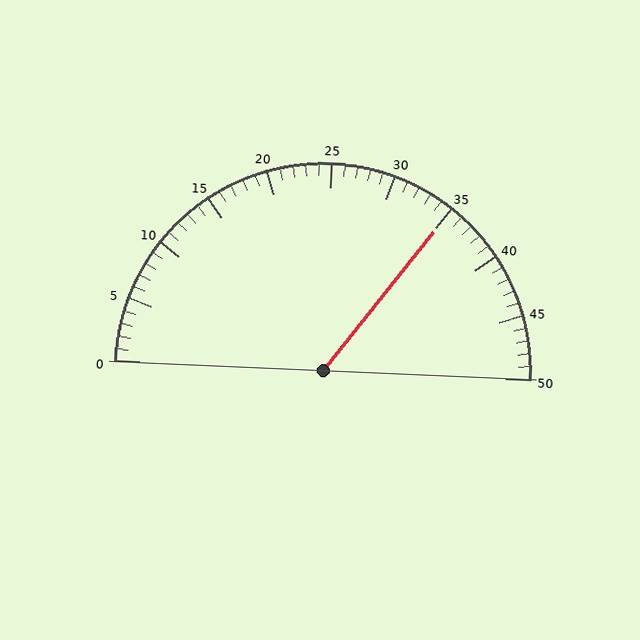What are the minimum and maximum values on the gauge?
The gauge ranges from 0 to 50.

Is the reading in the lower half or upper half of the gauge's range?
The reading is in the upper half of the range (0 to 50).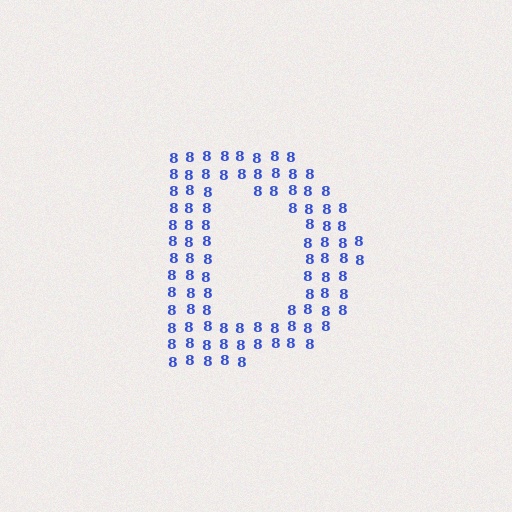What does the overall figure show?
The overall figure shows the letter D.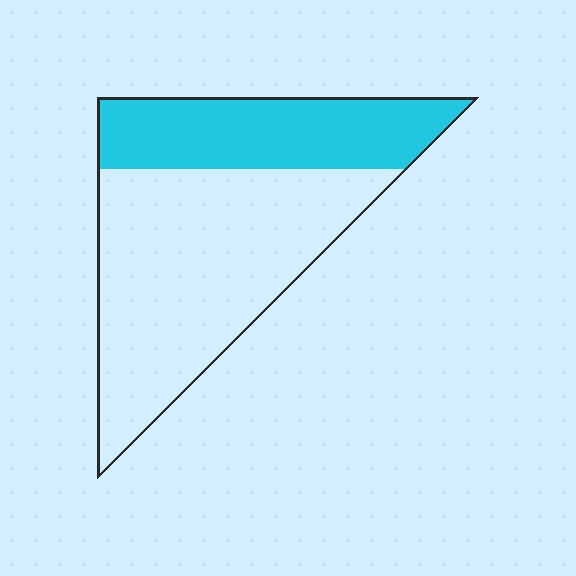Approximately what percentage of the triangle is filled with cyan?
Approximately 35%.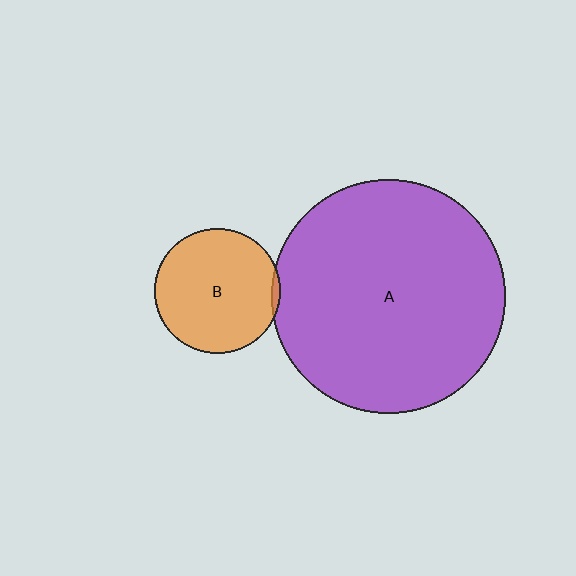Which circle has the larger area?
Circle A (purple).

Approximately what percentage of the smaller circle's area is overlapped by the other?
Approximately 5%.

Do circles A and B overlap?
Yes.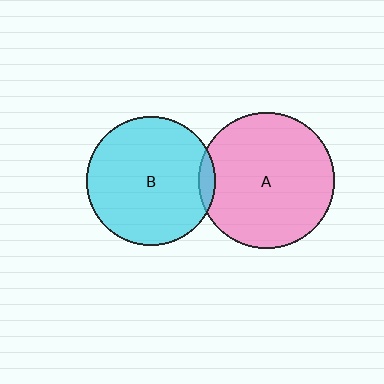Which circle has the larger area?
Circle A (pink).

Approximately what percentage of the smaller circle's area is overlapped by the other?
Approximately 5%.